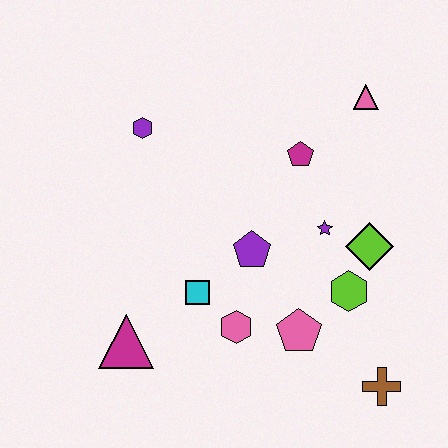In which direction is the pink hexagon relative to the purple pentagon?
The pink hexagon is below the purple pentagon.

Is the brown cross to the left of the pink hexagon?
No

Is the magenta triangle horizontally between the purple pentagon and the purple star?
No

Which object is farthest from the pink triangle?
The magenta triangle is farthest from the pink triangle.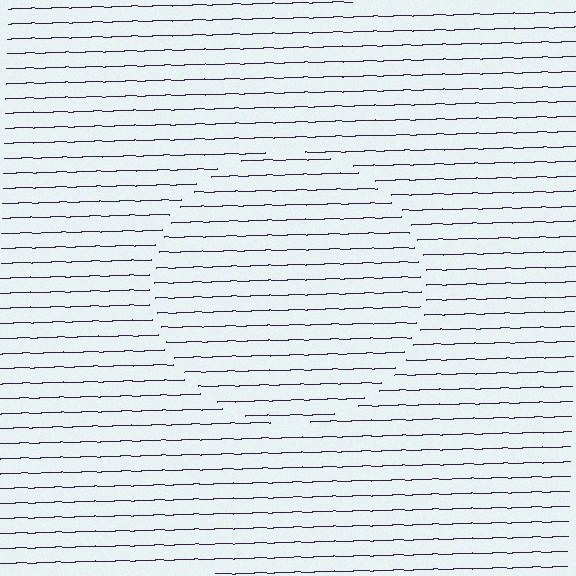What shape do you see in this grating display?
An illusory circle. The interior of the shape contains the same grating, shifted by half a period — the contour is defined by the phase discontinuity where line-ends from the inner and outer gratings abut.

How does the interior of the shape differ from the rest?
The interior of the shape contains the same grating, shifted by half a period — the contour is defined by the phase discontinuity where line-ends from the inner and outer gratings abut.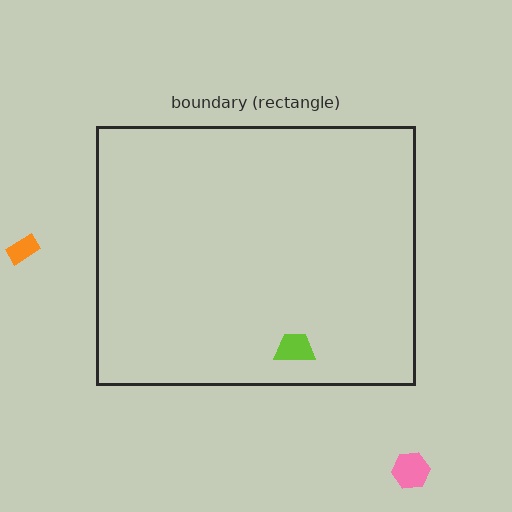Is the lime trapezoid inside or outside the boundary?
Inside.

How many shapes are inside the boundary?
1 inside, 2 outside.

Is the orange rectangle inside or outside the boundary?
Outside.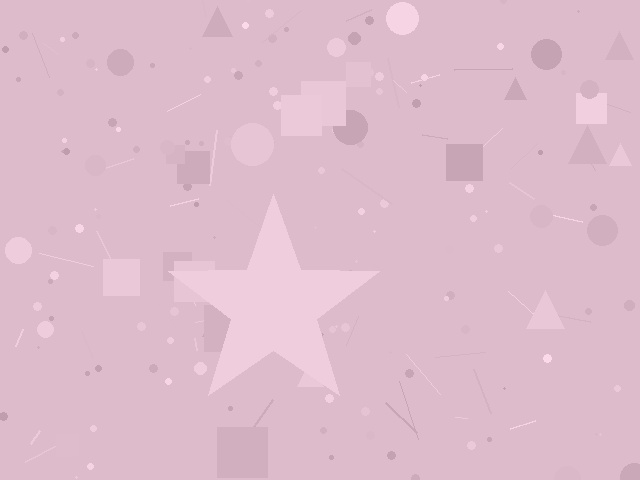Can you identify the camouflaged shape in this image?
The camouflaged shape is a star.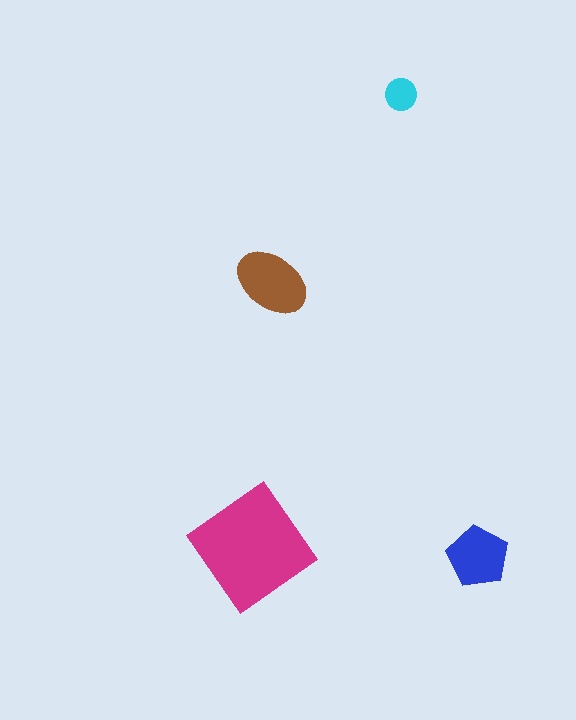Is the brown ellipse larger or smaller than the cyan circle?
Larger.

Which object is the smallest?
The cyan circle.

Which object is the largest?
The magenta diamond.